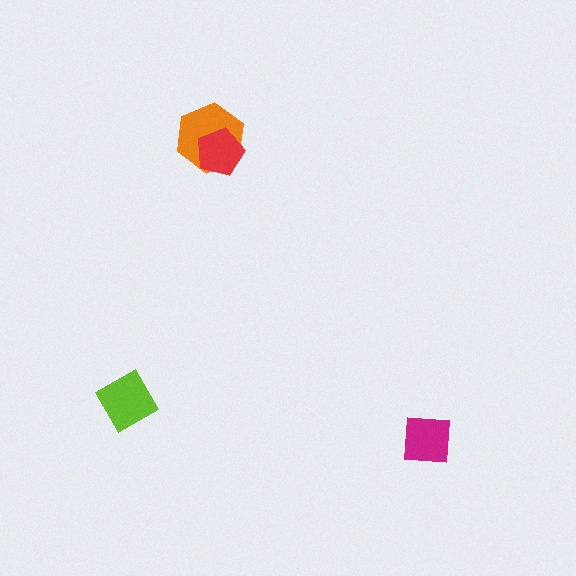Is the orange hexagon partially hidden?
Yes, it is partially covered by another shape.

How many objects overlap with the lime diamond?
0 objects overlap with the lime diamond.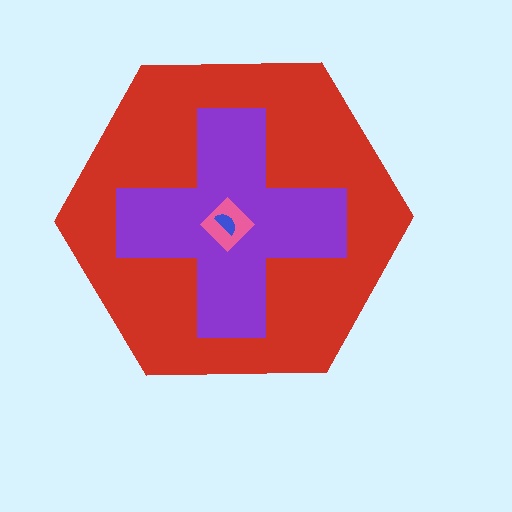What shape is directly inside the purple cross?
The pink diamond.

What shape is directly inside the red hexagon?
The purple cross.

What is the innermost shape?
The blue semicircle.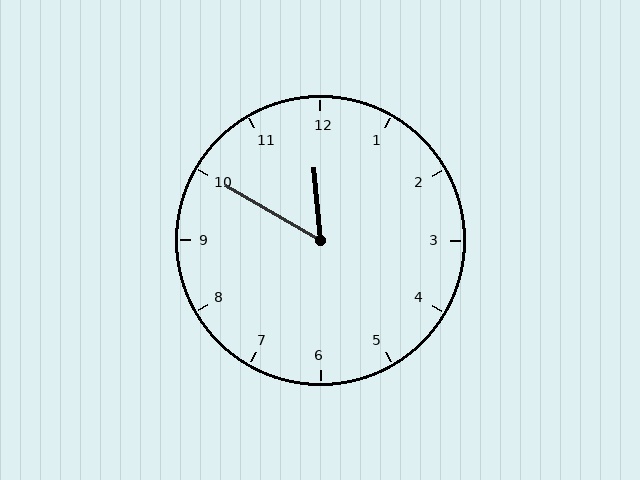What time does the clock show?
11:50.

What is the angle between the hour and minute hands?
Approximately 55 degrees.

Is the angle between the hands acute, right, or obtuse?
It is acute.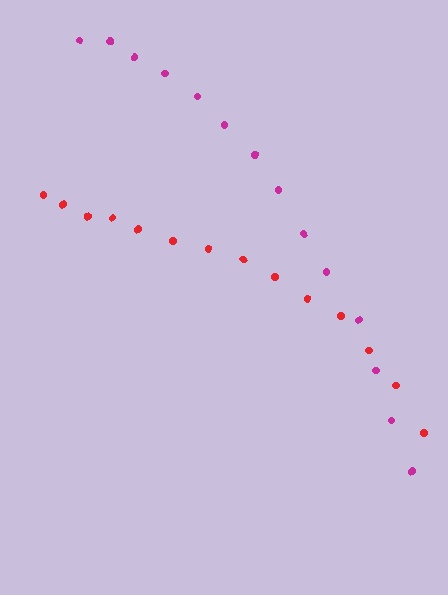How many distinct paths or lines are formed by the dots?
There are 2 distinct paths.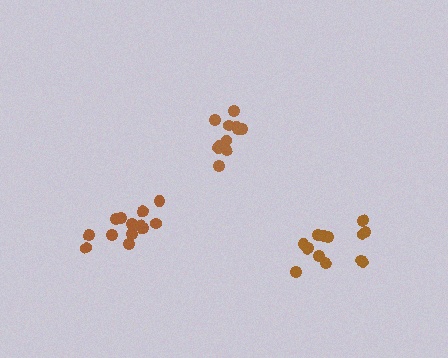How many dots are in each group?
Group 1: 13 dots, Group 2: 11 dots, Group 3: 13 dots (37 total).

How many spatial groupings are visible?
There are 3 spatial groupings.